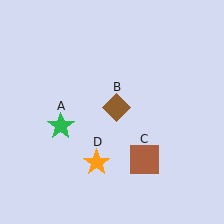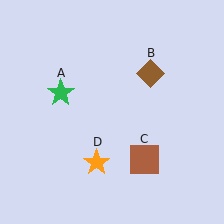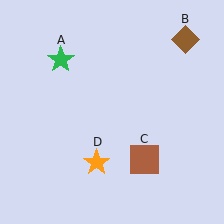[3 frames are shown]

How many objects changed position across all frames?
2 objects changed position: green star (object A), brown diamond (object B).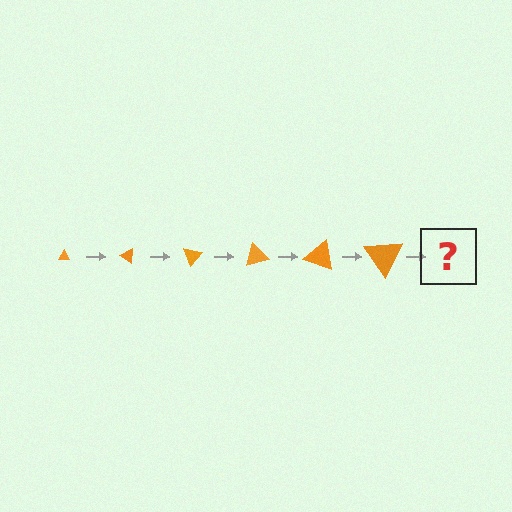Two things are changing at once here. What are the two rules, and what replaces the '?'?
The two rules are that the triangle grows larger each step and it rotates 35 degrees each step. The '?' should be a triangle, larger than the previous one and rotated 210 degrees from the start.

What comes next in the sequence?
The next element should be a triangle, larger than the previous one and rotated 210 degrees from the start.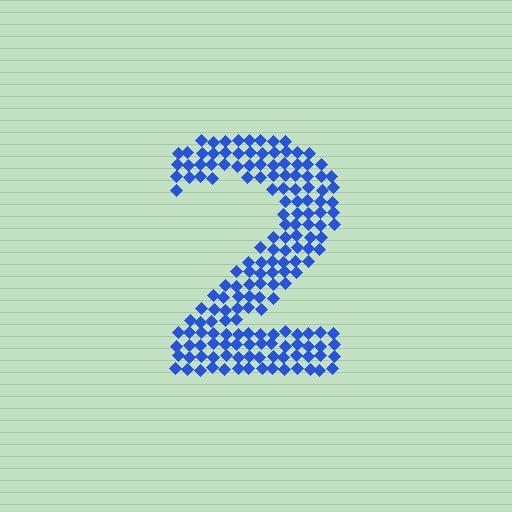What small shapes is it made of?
It is made of small diamonds.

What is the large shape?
The large shape is the digit 2.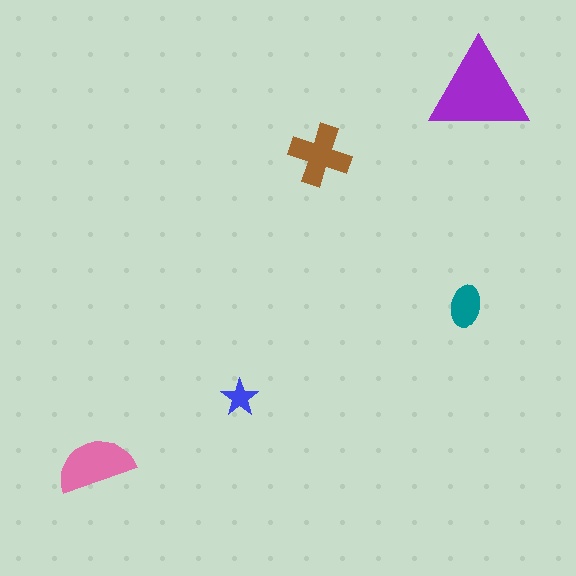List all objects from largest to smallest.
The purple triangle, the pink semicircle, the brown cross, the teal ellipse, the blue star.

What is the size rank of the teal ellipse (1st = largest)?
4th.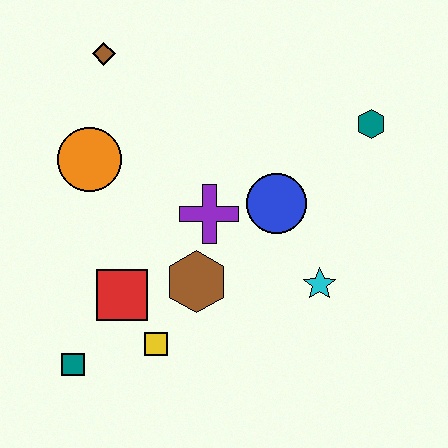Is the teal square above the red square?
No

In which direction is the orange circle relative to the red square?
The orange circle is above the red square.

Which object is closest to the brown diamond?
The orange circle is closest to the brown diamond.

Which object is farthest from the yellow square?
The teal hexagon is farthest from the yellow square.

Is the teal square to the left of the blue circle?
Yes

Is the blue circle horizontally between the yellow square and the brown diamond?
No